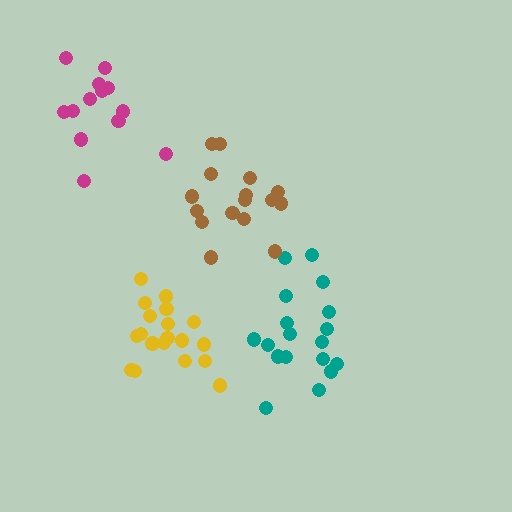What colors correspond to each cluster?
The clusters are colored: teal, brown, yellow, magenta.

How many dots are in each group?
Group 1: 18 dots, Group 2: 16 dots, Group 3: 19 dots, Group 4: 13 dots (66 total).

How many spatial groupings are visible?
There are 4 spatial groupings.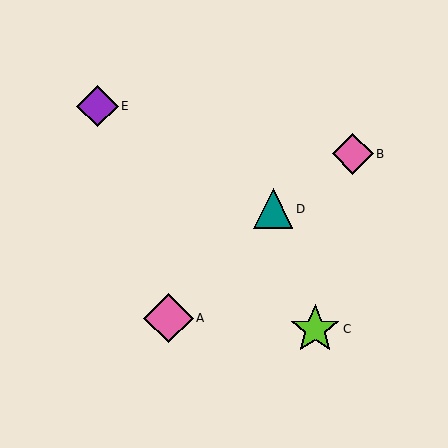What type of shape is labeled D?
Shape D is a teal triangle.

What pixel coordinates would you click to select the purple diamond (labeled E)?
Click at (98, 106) to select the purple diamond E.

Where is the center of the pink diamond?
The center of the pink diamond is at (168, 318).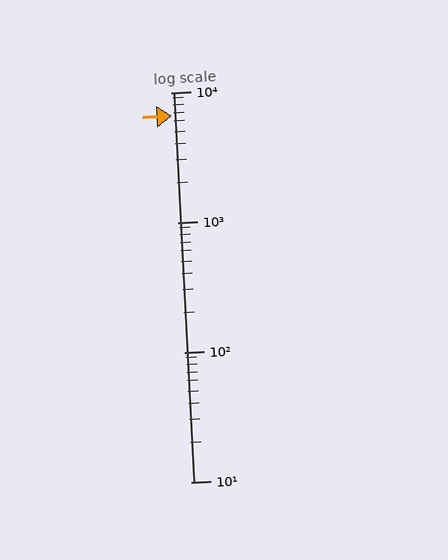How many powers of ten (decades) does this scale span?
The scale spans 3 decades, from 10 to 10000.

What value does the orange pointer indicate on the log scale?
The pointer indicates approximately 6600.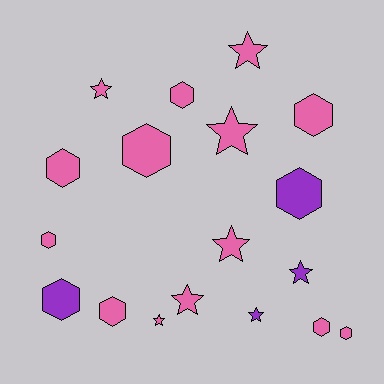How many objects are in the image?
There are 18 objects.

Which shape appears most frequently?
Hexagon, with 10 objects.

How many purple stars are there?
There are 2 purple stars.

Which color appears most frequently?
Pink, with 14 objects.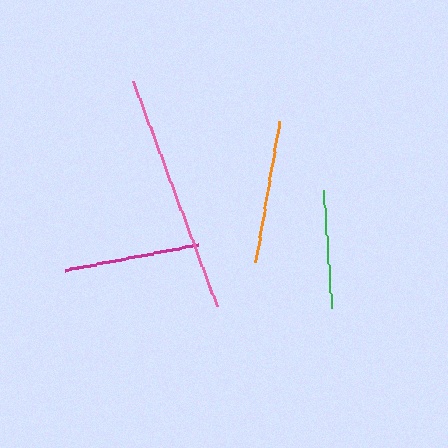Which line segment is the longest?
The pink line is the longest at approximately 240 pixels.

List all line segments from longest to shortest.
From longest to shortest: pink, orange, magenta, green.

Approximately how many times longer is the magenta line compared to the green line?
The magenta line is approximately 1.2 times the length of the green line.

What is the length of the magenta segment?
The magenta segment is approximately 136 pixels long.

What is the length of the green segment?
The green segment is approximately 118 pixels long.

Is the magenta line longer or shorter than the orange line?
The orange line is longer than the magenta line.